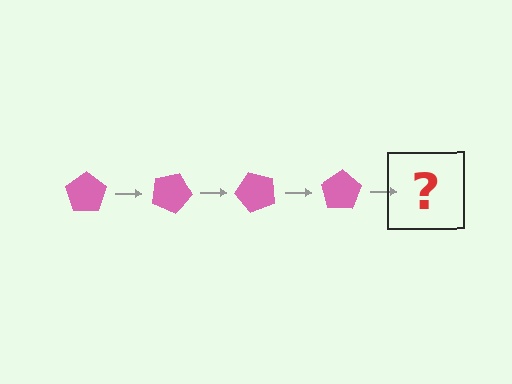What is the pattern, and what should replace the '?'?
The pattern is that the pentagon rotates 25 degrees each step. The '?' should be a pink pentagon rotated 100 degrees.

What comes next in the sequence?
The next element should be a pink pentagon rotated 100 degrees.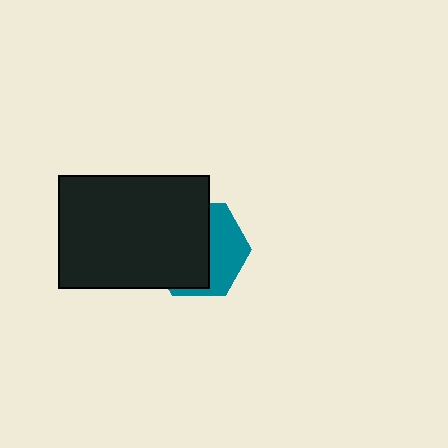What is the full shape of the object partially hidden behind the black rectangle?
The partially hidden object is a teal hexagon.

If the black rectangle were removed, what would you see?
You would see the complete teal hexagon.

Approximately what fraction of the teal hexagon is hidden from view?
Roughly 60% of the teal hexagon is hidden behind the black rectangle.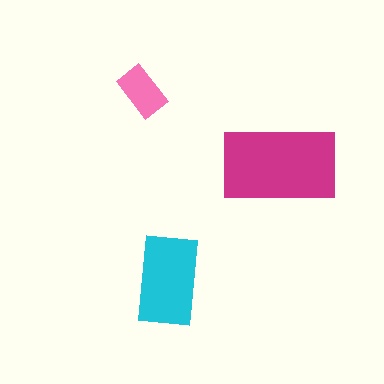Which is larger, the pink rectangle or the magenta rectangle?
The magenta one.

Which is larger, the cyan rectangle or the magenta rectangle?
The magenta one.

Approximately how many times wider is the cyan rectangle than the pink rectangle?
About 2 times wider.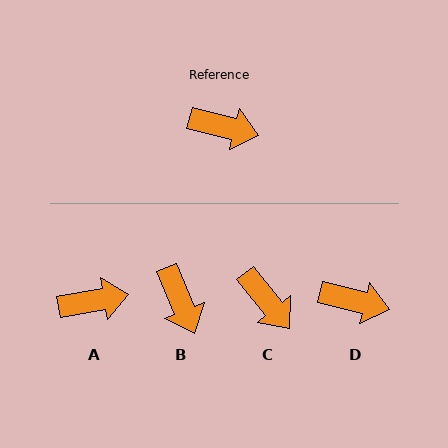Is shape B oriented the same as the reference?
No, it is off by about 53 degrees.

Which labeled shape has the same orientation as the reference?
D.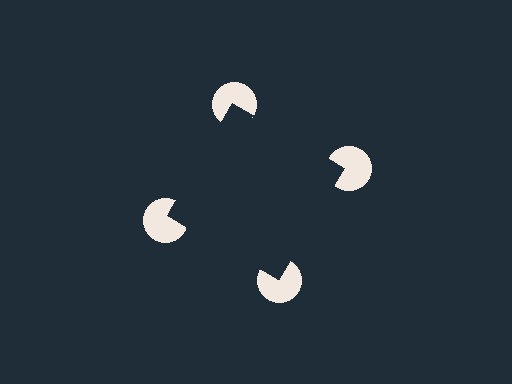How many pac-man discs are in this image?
There are 4 — one at each vertex of the illusory square.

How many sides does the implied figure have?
4 sides.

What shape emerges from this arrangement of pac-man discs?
An illusory square — its edges are inferred from the aligned wedge cuts in the pac-man discs, not physically drawn.